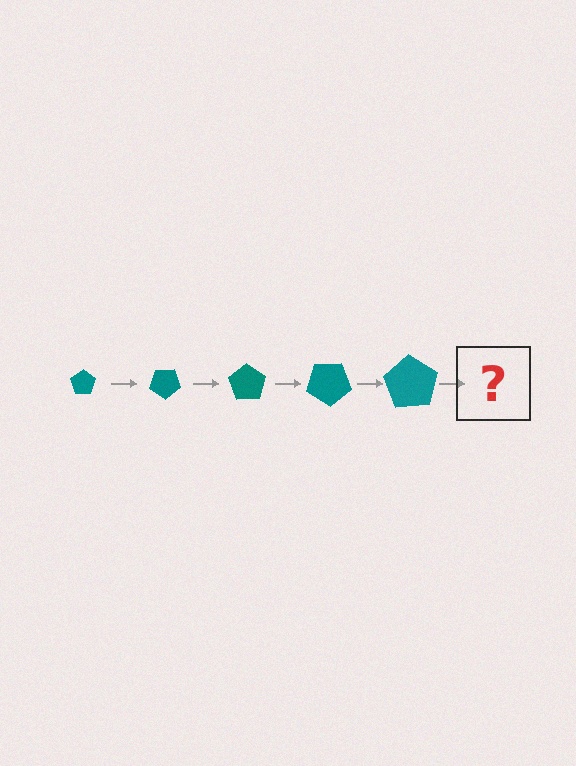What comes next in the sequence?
The next element should be a pentagon, larger than the previous one and rotated 175 degrees from the start.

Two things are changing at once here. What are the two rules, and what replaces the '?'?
The two rules are that the pentagon grows larger each step and it rotates 35 degrees each step. The '?' should be a pentagon, larger than the previous one and rotated 175 degrees from the start.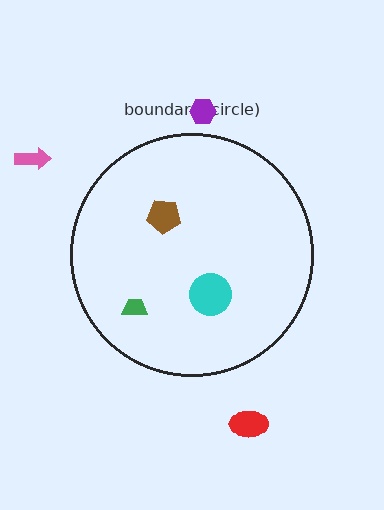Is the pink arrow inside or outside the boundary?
Outside.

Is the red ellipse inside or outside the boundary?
Outside.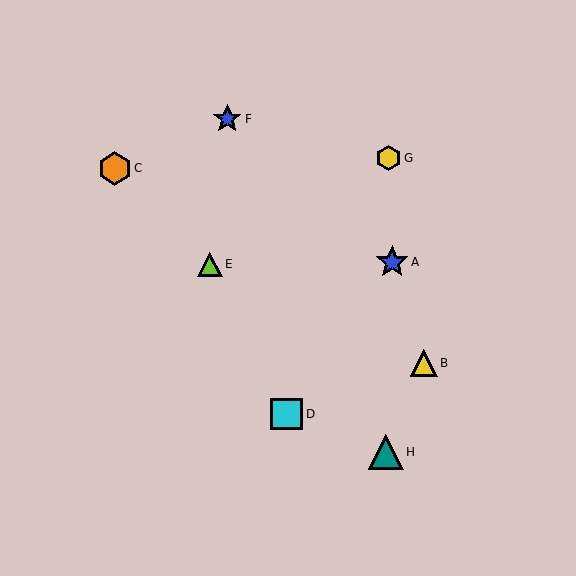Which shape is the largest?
The teal triangle (labeled H) is the largest.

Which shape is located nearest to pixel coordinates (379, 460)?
The teal triangle (labeled H) at (386, 452) is nearest to that location.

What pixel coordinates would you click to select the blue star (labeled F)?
Click at (227, 119) to select the blue star F.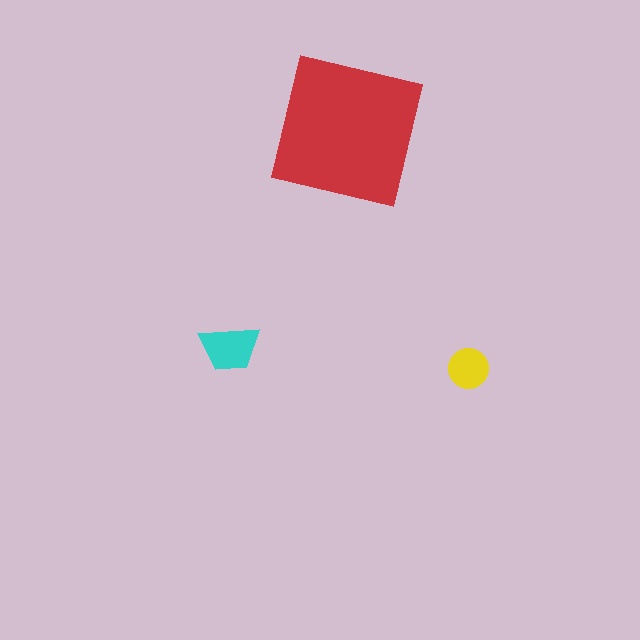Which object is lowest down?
The yellow circle is bottommost.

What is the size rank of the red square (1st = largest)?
1st.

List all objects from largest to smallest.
The red square, the cyan trapezoid, the yellow circle.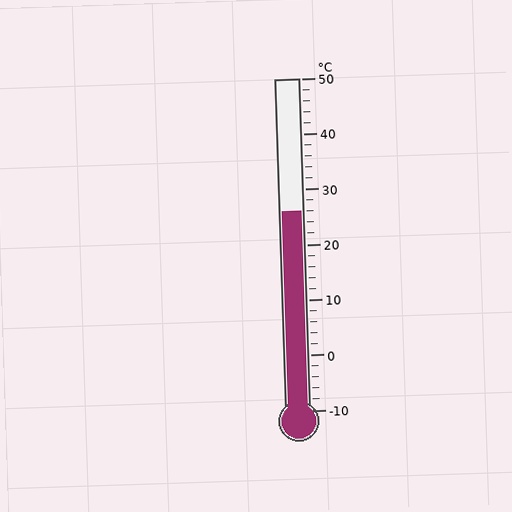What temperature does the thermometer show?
The thermometer shows approximately 26°C.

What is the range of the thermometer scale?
The thermometer scale ranges from -10°C to 50°C.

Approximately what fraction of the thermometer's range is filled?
The thermometer is filled to approximately 60% of its range.